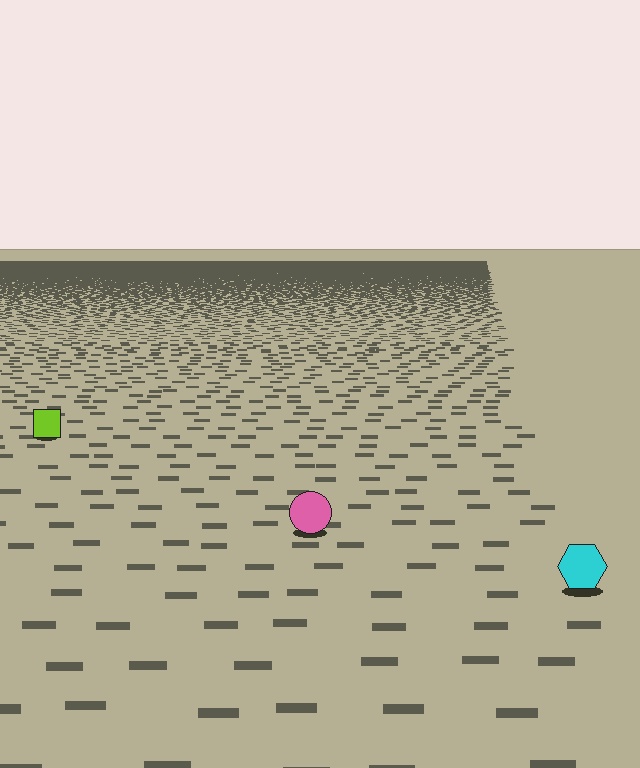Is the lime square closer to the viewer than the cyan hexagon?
No. The cyan hexagon is closer — you can tell from the texture gradient: the ground texture is coarser near it.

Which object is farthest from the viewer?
The lime square is farthest from the viewer. It appears smaller and the ground texture around it is denser.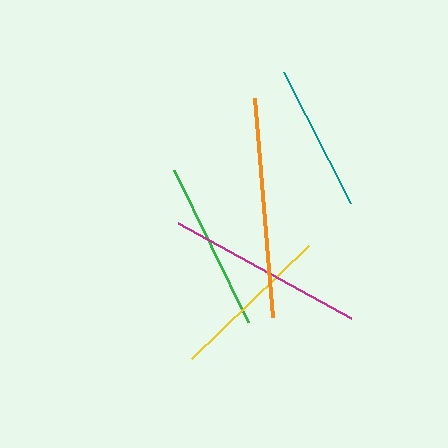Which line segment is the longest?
The orange line is the longest at approximately 220 pixels.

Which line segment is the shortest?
The teal line is the shortest at approximately 148 pixels.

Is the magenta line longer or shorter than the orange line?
The orange line is longer than the magenta line.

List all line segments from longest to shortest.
From longest to shortest: orange, magenta, green, yellow, teal.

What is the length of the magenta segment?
The magenta segment is approximately 198 pixels long.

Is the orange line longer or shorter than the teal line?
The orange line is longer than the teal line.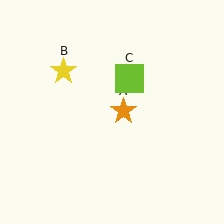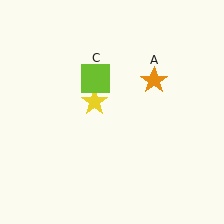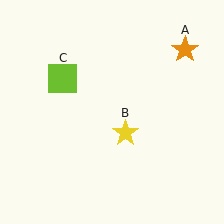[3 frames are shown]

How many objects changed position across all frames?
3 objects changed position: orange star (object A), yellow star (object B), lime square (object C).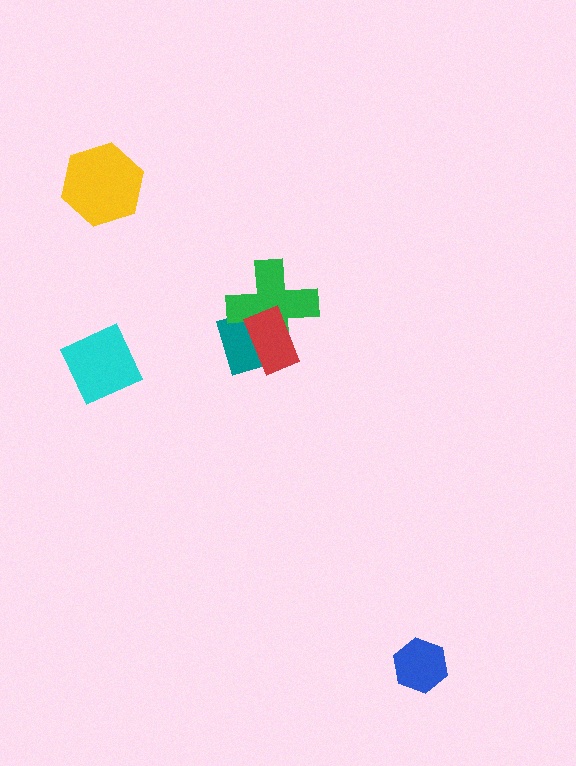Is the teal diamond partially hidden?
Yes, it is partially covered by another shape.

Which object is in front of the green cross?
The red rectangle is in front of the green cross.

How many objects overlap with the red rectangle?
2 objects overlap with the red rectangle.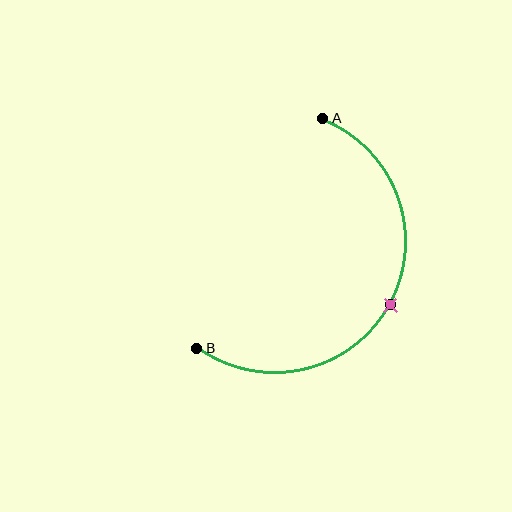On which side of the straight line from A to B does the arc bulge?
The arc bulges to the right of the straight line connecting A and B.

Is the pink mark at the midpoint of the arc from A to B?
Yes. The pink mark lies on the arc at equal arc-length from both A and B — it is the arc midpoint.